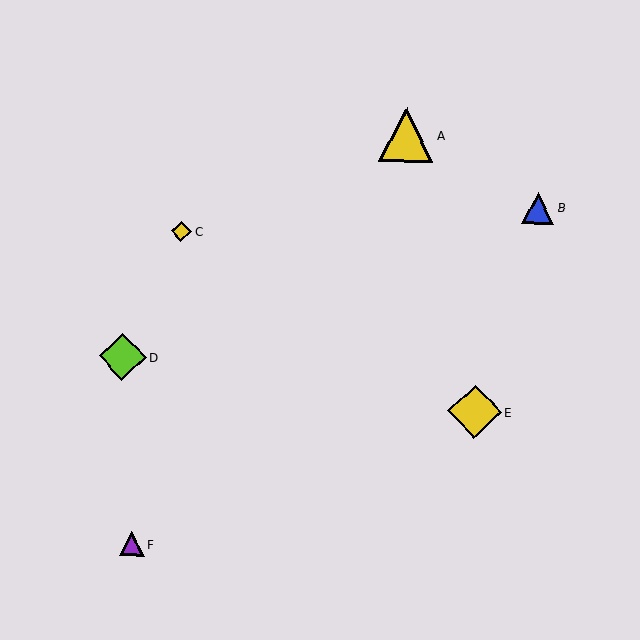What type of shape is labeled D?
Shape D is a lime diamond.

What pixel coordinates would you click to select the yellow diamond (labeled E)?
Click at (475, 412) to select the yellow diamond E.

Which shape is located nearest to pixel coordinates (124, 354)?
The lime diamond (labeled D) at (122, 357) is nearest to that location.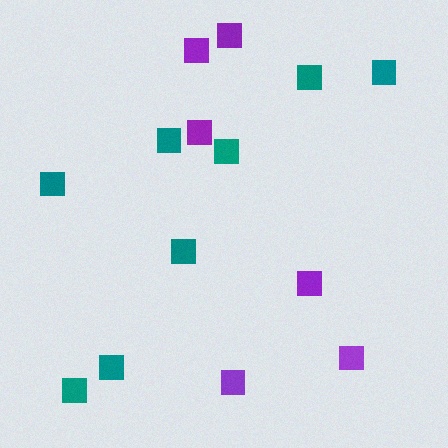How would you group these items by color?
There are 2 groups: one group of teal squares (8) and one group of purple squares (6).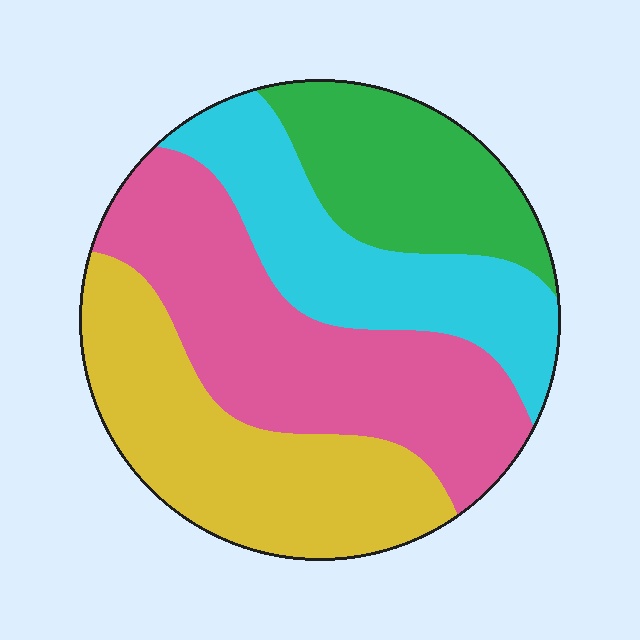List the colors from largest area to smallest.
From largest to smallest: pink, yellow, cyan, green.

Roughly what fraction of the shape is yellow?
Yellow takes up between a sixth and a third of the shape.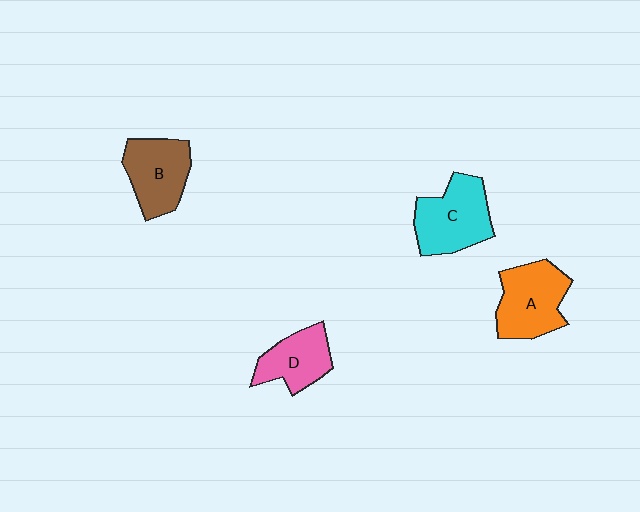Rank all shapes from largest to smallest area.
From largest to smallest: C (cyan), A (orange), B (brown), D (pink).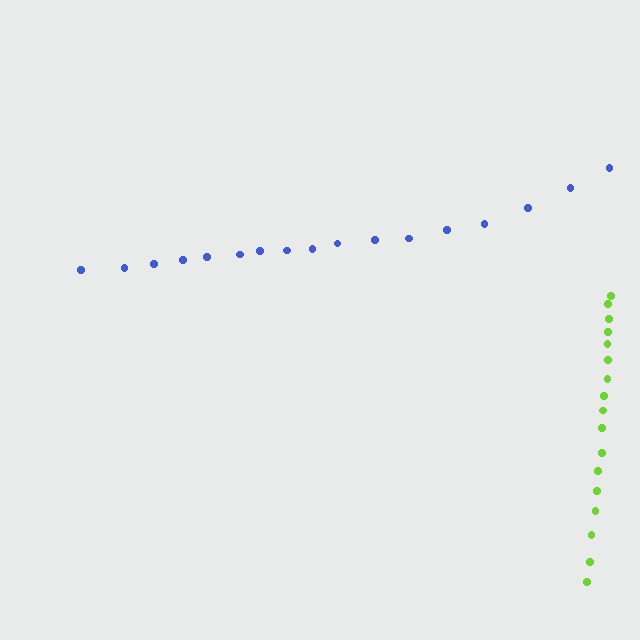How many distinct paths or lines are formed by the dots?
There are 2 distinct paths.